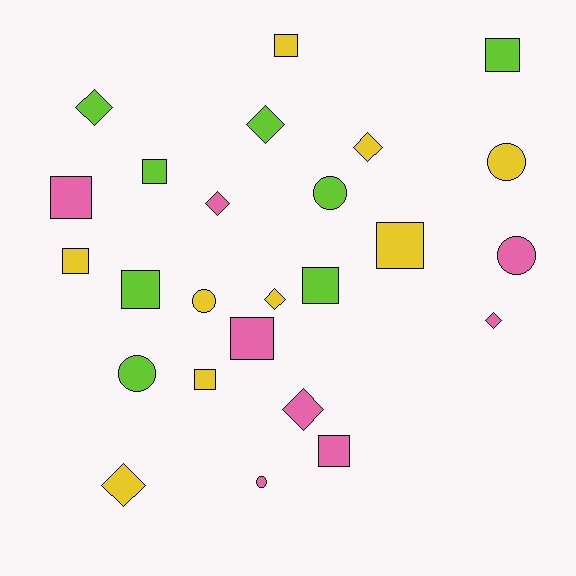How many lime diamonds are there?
There are 2 lime diamonds.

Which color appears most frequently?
Yellow, with 9 objects.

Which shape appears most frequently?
Square, with 11 objects.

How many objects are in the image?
There are 25 objects.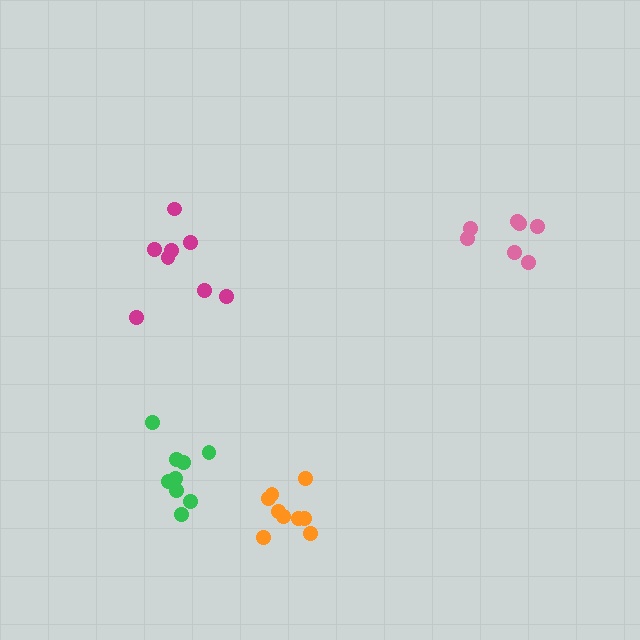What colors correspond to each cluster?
The clusters are colored: orange, magenta, green, pink.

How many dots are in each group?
Group 1: 9 dots, Group 2: 8 dots, Group 3: 9 dots, Group 4: 7 dots (33 total).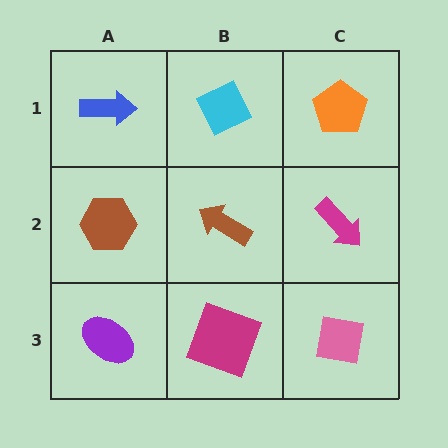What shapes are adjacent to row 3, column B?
A brown arrow (row 2, column B), a purple ellipse (row 3, column A), a pink square (row 3, column C).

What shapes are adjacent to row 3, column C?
A magenta arrow (row 2, column C), a magenta square (row 3, column B).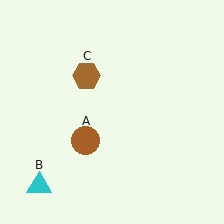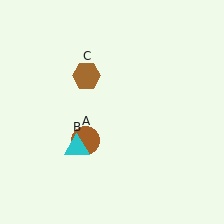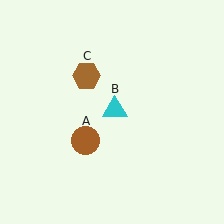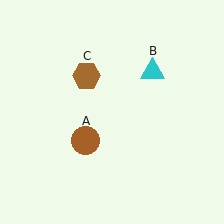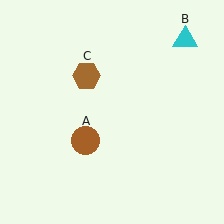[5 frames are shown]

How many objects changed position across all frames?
1 object changed position: cyan triangle (object B).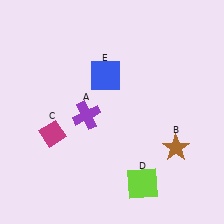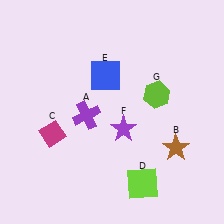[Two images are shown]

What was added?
A purple star (F), a lime hexagon (G) were added in Image 2.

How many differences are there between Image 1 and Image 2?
There are 2 differences between the two images.